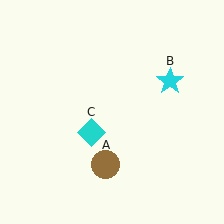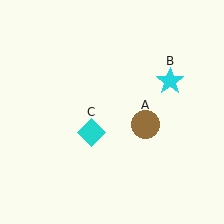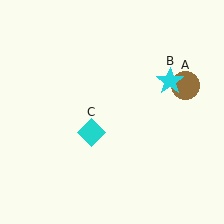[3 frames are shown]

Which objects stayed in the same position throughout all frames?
Cyan star (object B) and cyan diamond (object C) remained stationary.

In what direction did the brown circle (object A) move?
The brown circle (object A) moved up and to the right.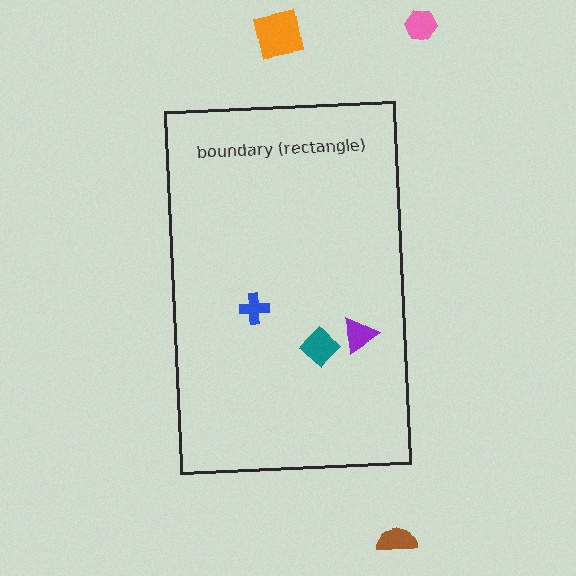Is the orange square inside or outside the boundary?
Outside.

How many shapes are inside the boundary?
3 inside, 3 outside.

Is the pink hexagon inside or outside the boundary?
Outside.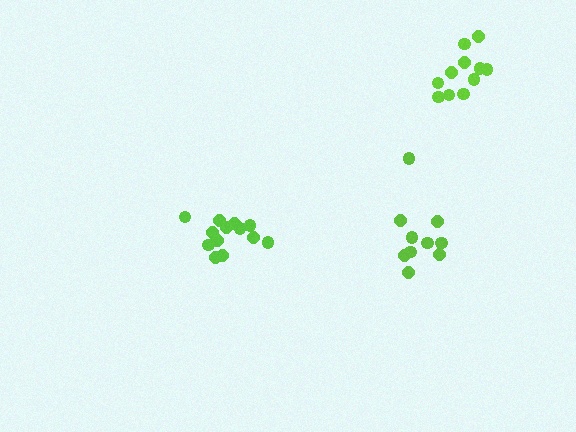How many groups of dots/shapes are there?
There are 3 groups.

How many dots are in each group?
Group 1: 10 dots, Group 2: 13 dots, Group 3: 11 dots (34 total).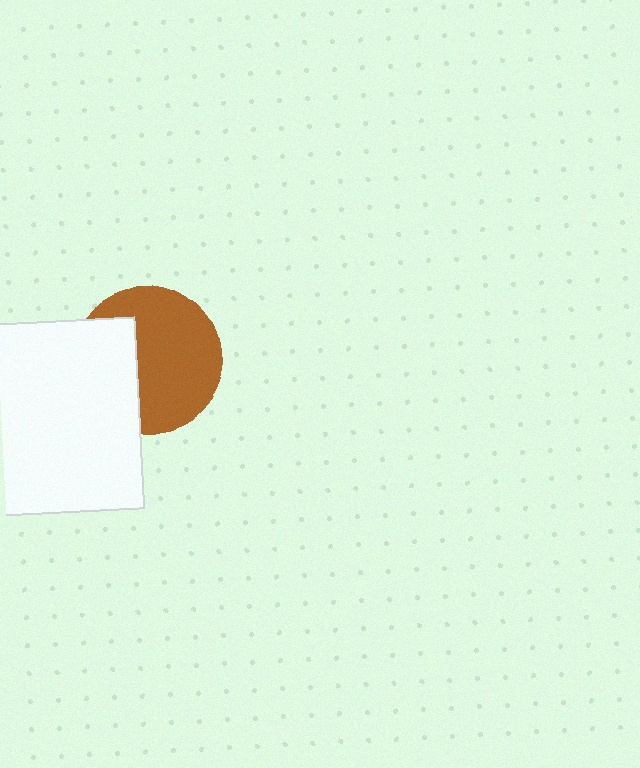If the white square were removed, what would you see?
You would see the complete brown circle.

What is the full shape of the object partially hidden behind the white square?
The partially hidden object is a brown circle.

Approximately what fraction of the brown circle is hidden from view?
Roughly 36% of the brown circle is hidden behind the white square.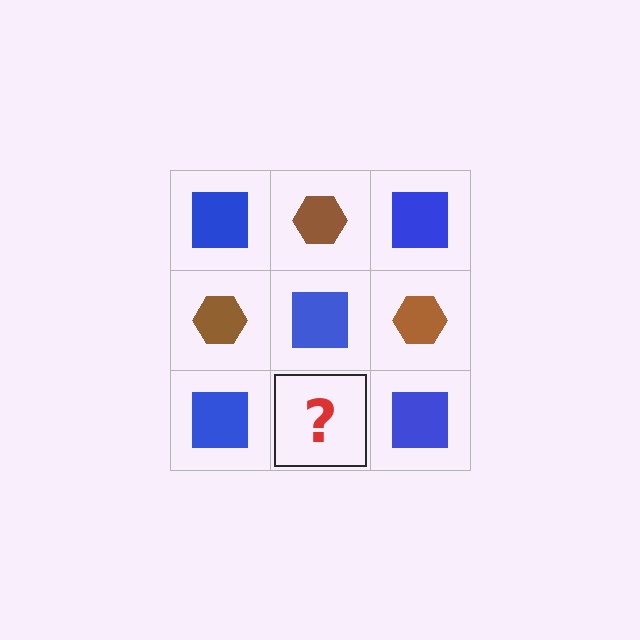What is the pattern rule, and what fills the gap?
The rule is that it alternates blue square and brown hexagon in a checkerboard pattern. The gap should be filled with a brown hexagon.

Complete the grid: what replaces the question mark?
The question mark should be replaced with a brown hexagon.